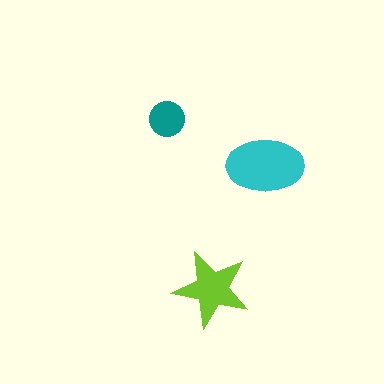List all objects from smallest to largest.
The teal circle, the lime star, the cyan ellipse.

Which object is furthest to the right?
The cyan ellipse is rightmost.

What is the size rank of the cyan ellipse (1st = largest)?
1st.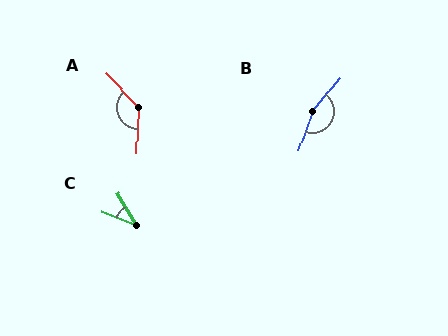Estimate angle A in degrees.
Approximately 134 degrees.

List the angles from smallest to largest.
C (37°), A (134°), B (159°).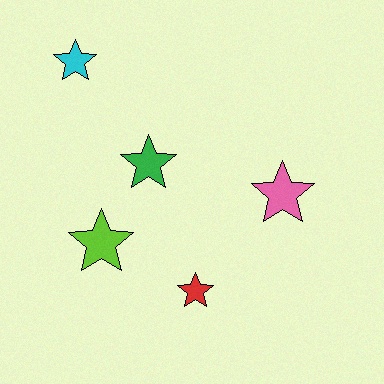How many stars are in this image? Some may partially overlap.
There are 5 stars.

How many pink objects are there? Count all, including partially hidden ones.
There is 1 pink object.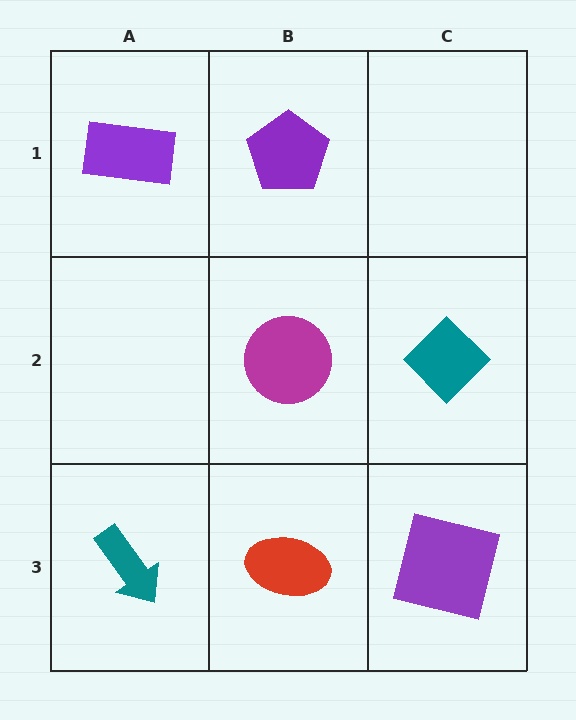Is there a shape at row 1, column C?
No, that cell is empty.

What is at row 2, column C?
A teal diamond.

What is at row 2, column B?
A magenta circle.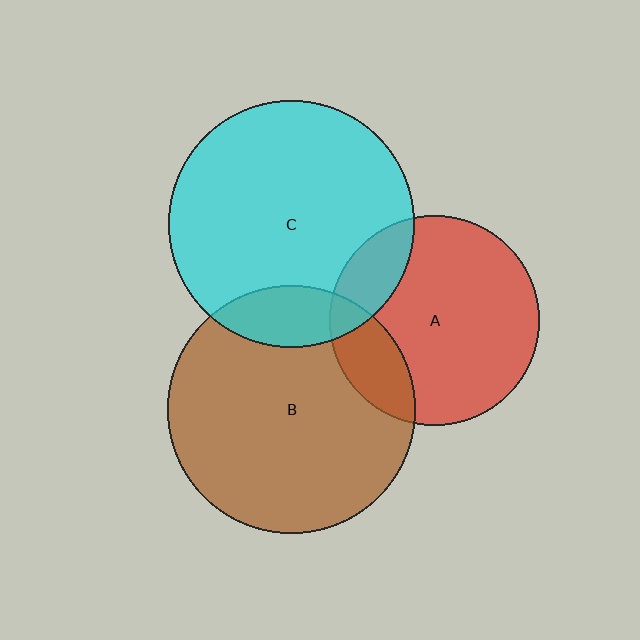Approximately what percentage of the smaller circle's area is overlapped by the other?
Approximately 20%.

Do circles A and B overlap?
Yes.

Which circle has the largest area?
Circle B (brown).